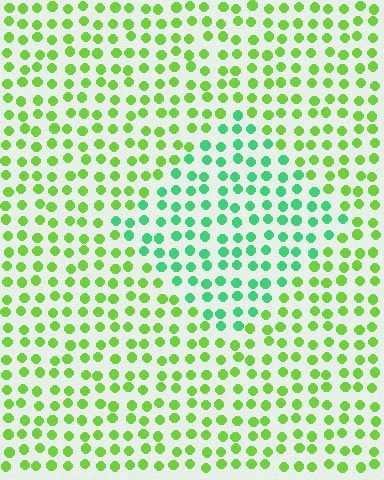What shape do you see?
I see a diamond.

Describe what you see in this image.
The image is filled with small lime elements in a uniform arrangement. A diamond-shaped region is visible where the elements are tinted to a slightly different hue, forming a subtle color boundary.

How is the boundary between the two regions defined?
The boundary is defined purely by a slight shift in hue (about 45 degrees). Spacing, size, and orientation are identical on both sides.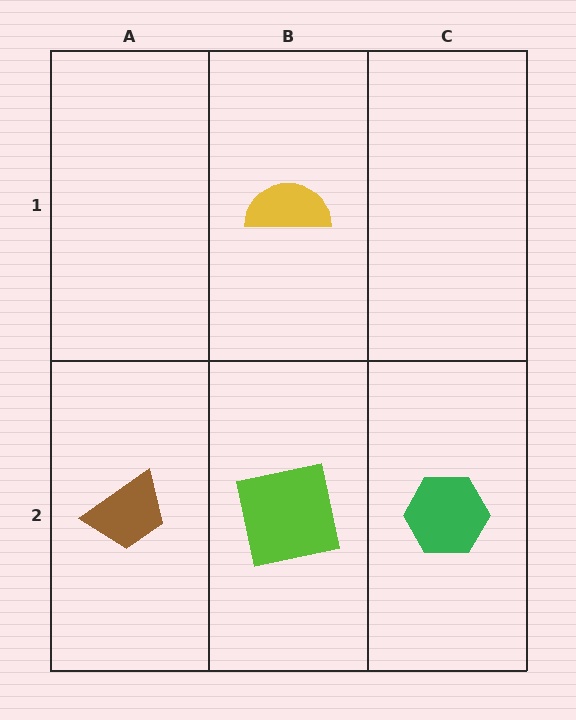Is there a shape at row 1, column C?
No, that cell is empty.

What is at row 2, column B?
A lime square.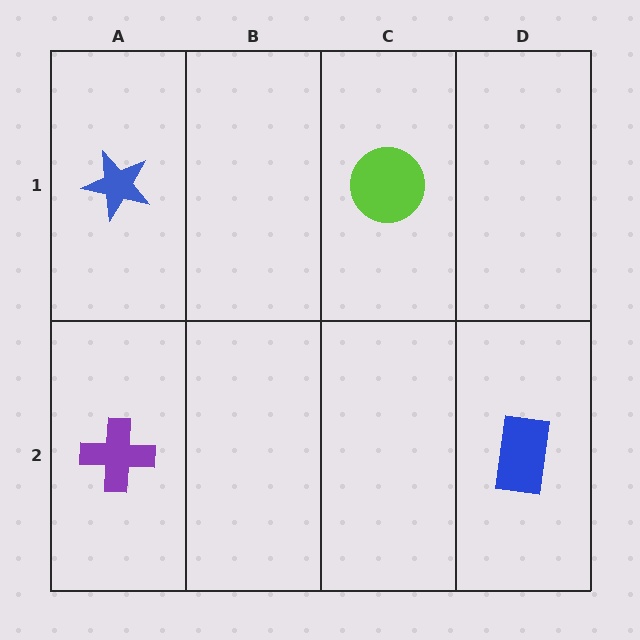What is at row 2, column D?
A blue rectangle.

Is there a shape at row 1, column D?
No, that cell is empty.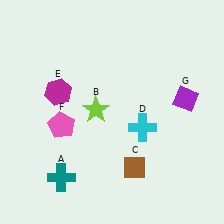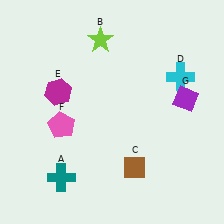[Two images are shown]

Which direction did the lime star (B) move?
The lime star (B) moved up.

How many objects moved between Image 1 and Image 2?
2 objects moved between the two images.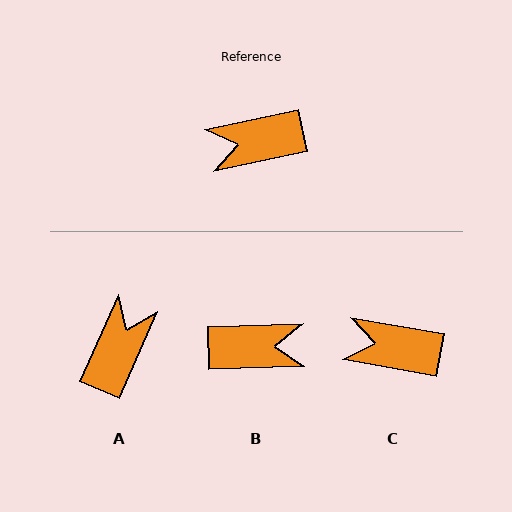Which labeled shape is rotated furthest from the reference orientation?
B, about 169 degrees away.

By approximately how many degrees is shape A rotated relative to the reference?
Approximately 126 degrees clockwise.